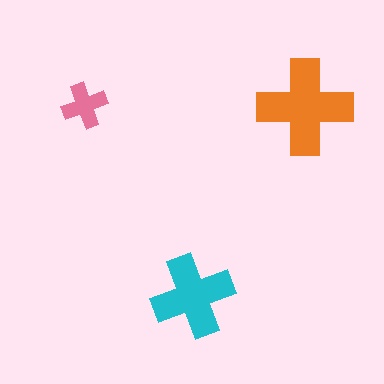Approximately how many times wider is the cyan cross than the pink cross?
About 2 times wider.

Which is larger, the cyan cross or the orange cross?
The orange one.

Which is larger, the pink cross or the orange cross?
The orange one.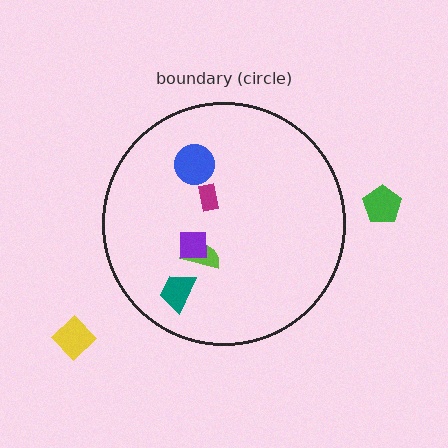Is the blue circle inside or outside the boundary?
Inside.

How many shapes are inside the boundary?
5 inside, 2 outside.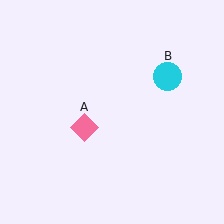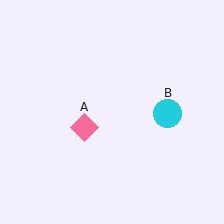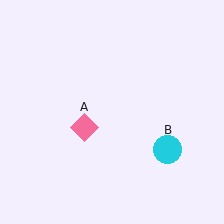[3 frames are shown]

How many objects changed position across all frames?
1 object changed position: cyan circle (object B).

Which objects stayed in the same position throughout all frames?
Pink diamond (object A) remained stationary.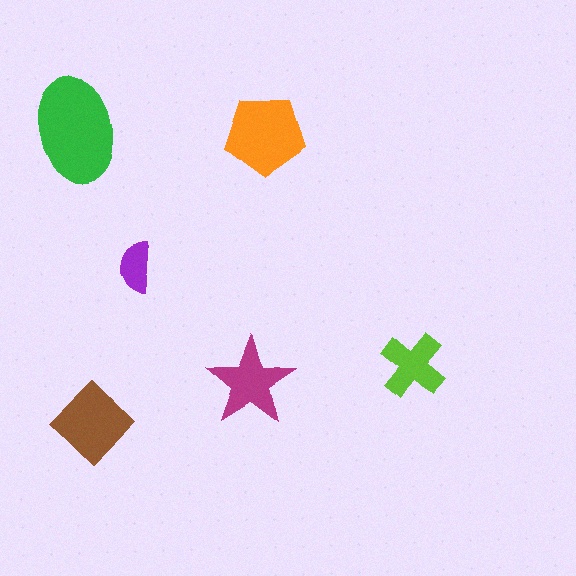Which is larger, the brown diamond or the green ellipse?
The green ellipse.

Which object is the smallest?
The purple semicircle.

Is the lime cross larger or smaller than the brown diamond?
Smaller.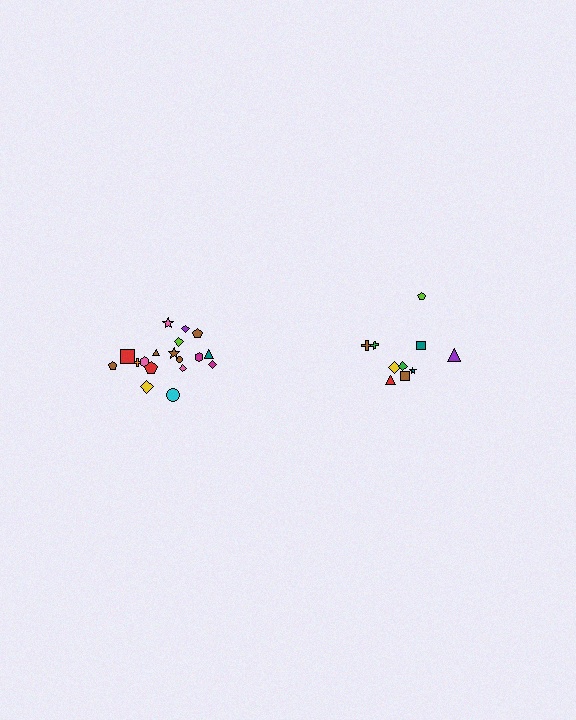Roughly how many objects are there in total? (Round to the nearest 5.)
Roughly 30 objects in total.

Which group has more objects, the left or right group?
The left group.